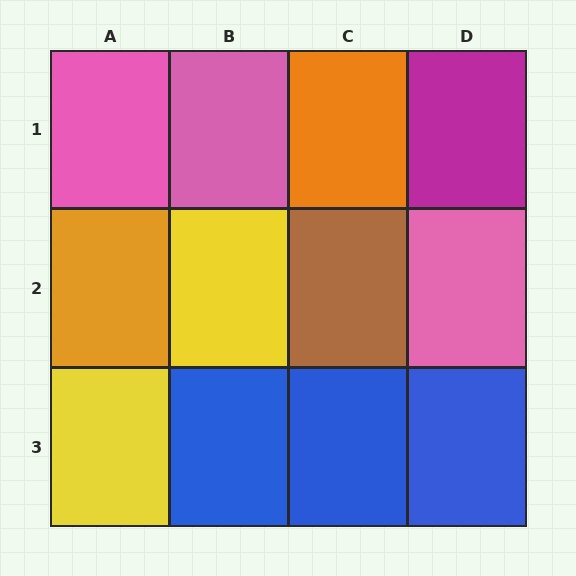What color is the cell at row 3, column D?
Blue.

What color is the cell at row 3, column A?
Yellow.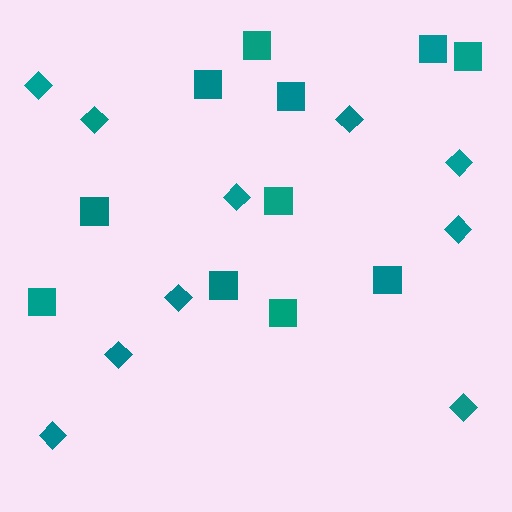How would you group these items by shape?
There are 2 groups: one group of squares (11) and one group of diamonds (10).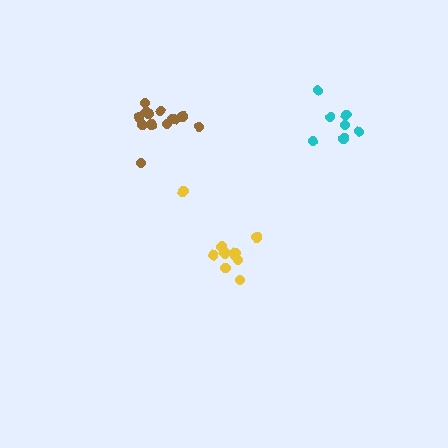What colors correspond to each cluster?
The clusters are colored: cyan, yellow, brown.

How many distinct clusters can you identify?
There are 3 distinct clusters.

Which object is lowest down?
The yellow cluster is bottommost.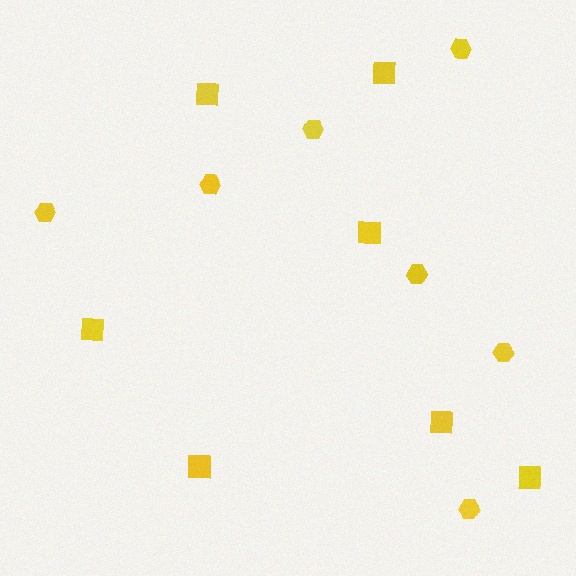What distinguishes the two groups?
There are 2 groups: one group of squares (7) and one group of hexagons (7).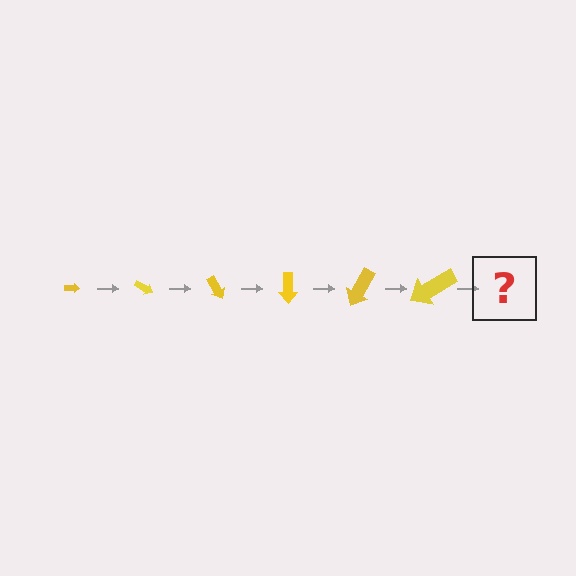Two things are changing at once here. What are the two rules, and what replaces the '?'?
The two rules are that the arrow grows larger each step and it rotates 30 degrees each step. The '?' should be an arrow, larger than the previous one and rotated 180 degrees from the start.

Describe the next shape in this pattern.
It should be an arrow, larger than the previous one and rotated 180 degrees from the start.